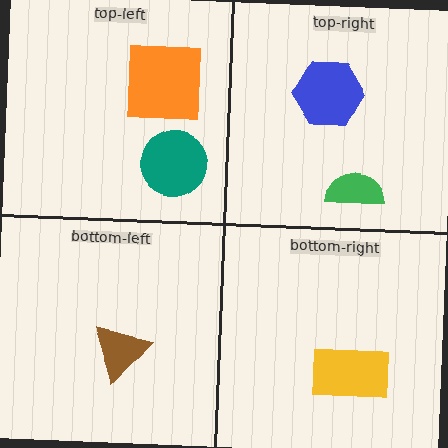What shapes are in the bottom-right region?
The yellow rectangle.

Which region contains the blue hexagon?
The top-right region.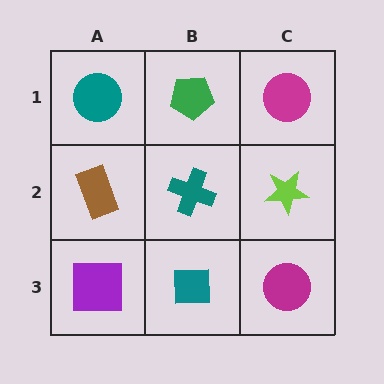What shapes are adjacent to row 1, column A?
A brown rectangle (row 2, column A), a green pentagon (row 1, column B).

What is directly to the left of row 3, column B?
A purple square.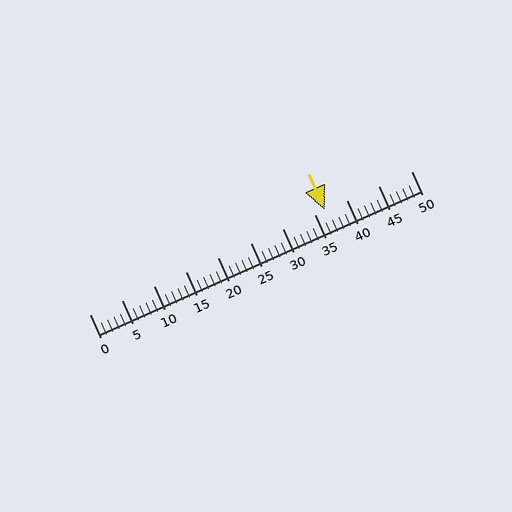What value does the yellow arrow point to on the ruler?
The yellow arrow points to approximately 37.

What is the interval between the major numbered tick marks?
The major tick marks are spaced 5 units apart.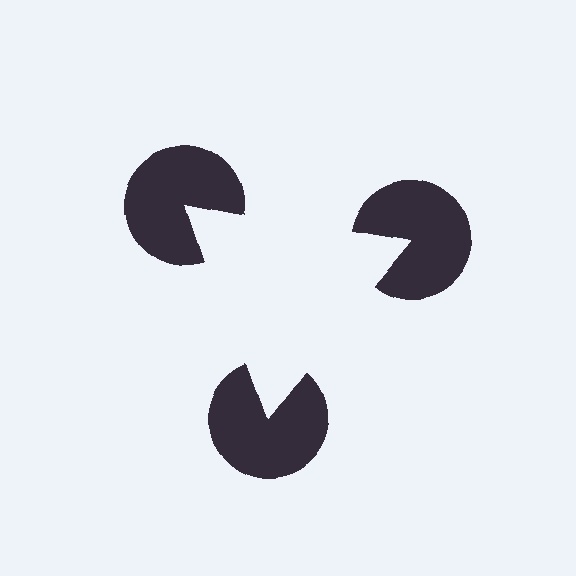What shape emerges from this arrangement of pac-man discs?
An illusory triangle — its edges are inferred from the aligned wedge cuts in the pac-man discs, not physically drawn.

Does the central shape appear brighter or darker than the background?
It typically appears slightly brighter than the background, even though no actual brightness change is drawn.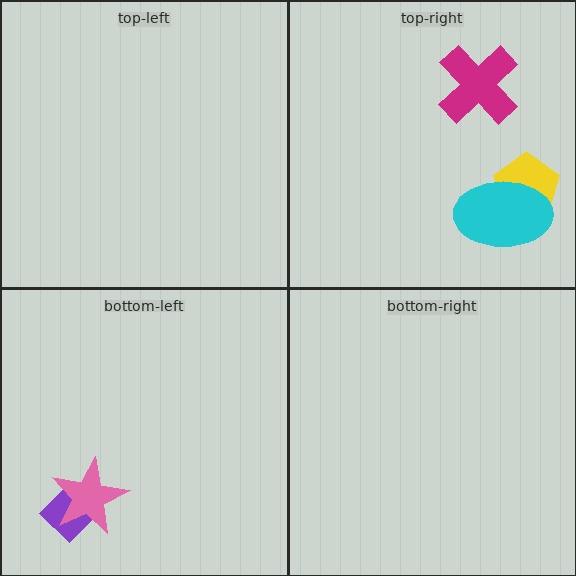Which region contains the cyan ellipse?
The top-right region.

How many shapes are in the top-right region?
3.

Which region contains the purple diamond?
The bottom-left region.